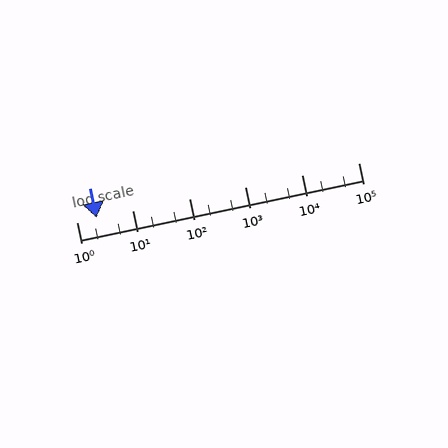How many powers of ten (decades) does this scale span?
The scale spans 5 decades, from 1 to 100000.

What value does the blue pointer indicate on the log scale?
The pointer indicates approximately 2.3.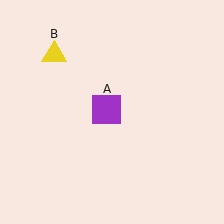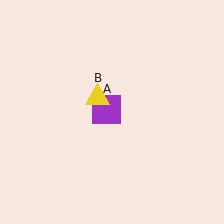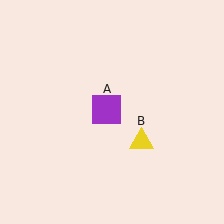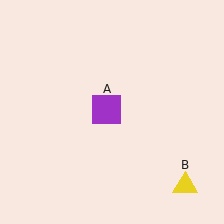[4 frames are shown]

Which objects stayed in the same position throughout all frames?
Purple square (object A) remained stationary.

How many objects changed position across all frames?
1 object changed position: yellow triangle (object B).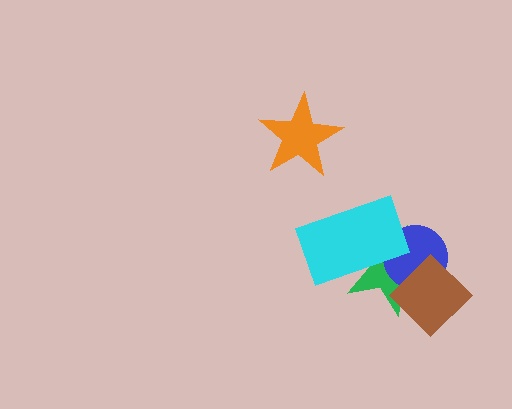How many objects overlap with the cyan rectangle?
2 objects overlap with the cyan rectangle.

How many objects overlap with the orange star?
0 objects overlap with the orange star.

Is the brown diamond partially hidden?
No, no other shape covers it.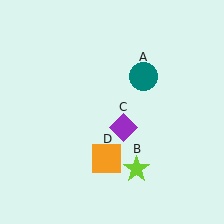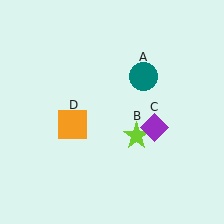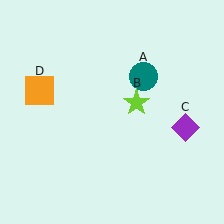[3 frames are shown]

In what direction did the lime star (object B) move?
The lime star (object B) moved up.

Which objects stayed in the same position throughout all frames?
Teal circle (object A) remained stationary.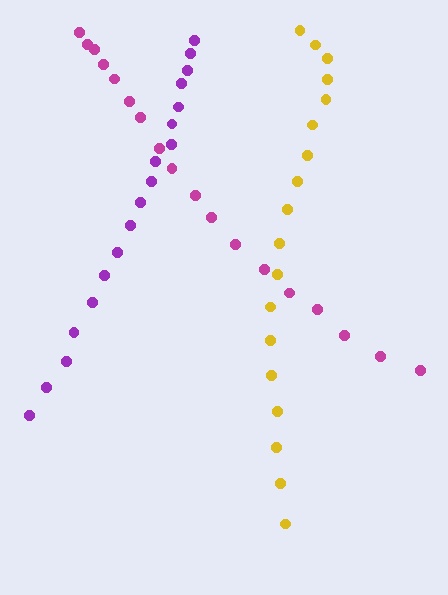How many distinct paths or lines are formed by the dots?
There are 3 distinct paths.